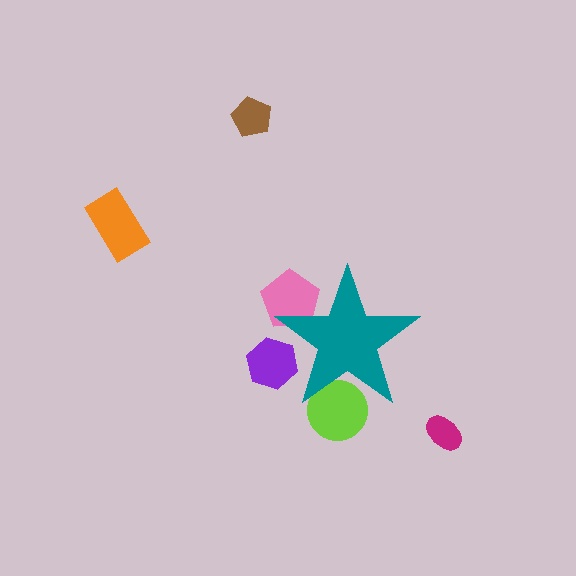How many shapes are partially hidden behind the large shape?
3 shapes are partially hidden.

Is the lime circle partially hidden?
Yes, the lime circle is partially hidden behind the teal star.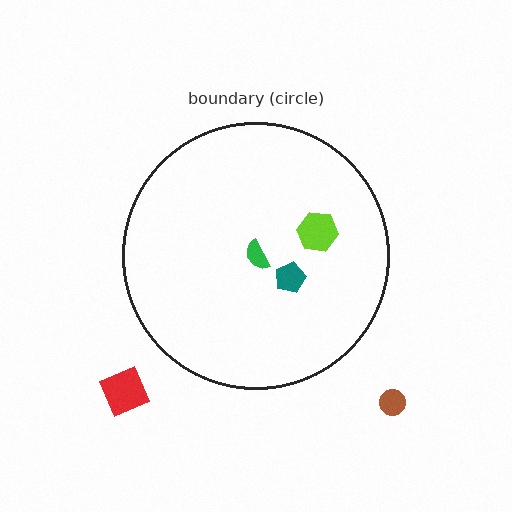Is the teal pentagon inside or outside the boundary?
Inside.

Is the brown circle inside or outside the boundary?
Outside.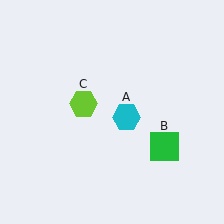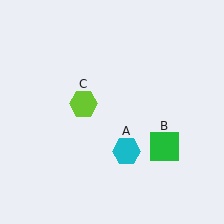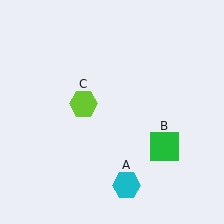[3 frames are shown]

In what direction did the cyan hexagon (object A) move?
The cyan hexagon (object A) moved down.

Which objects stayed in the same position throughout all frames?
Green square (object B) and lime hexagon (object C) remained stationary.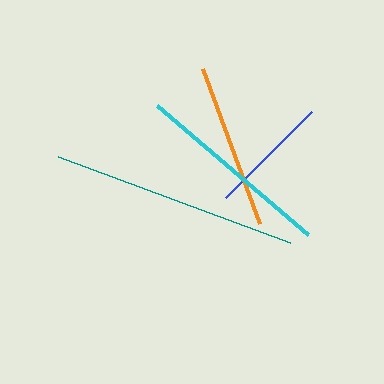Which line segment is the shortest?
The blue line is the shortest at approximately 122 pixels.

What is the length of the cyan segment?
The cyan segment is approximately 198 pixels long.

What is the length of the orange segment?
The orange segment is approximately 164 pixels long.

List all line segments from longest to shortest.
From longest to shortest: teal, cyan, orange, blue.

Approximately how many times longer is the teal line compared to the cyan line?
The teal line is approximately 1.3 times the length of the cyan line.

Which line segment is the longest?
The teal line is the longest at approximately 248 pixels.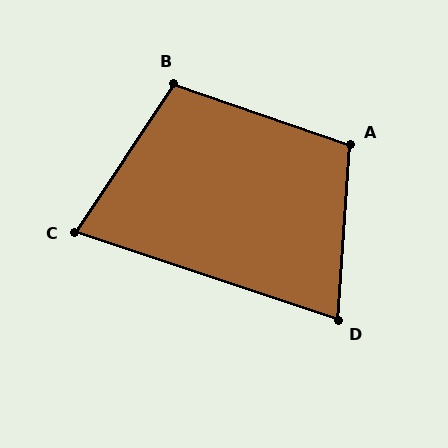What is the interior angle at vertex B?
Approximately 104 degrees (obtuse).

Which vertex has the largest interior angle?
A, at approximately 105 degrees.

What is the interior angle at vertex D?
Approximately 76 degrees (acute).